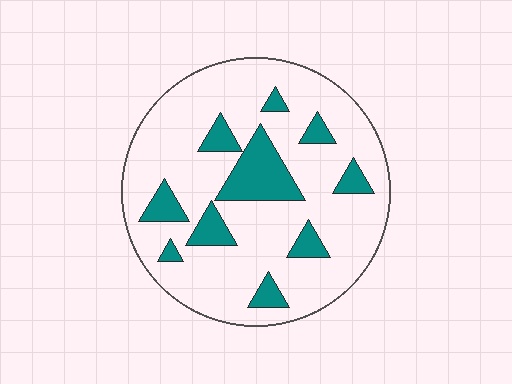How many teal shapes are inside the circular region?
10.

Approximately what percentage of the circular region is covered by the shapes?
Approximately 20%.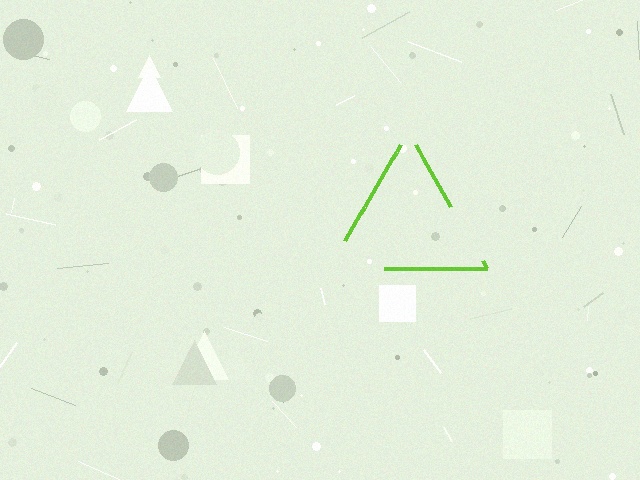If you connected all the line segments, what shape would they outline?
They would outline a triangle.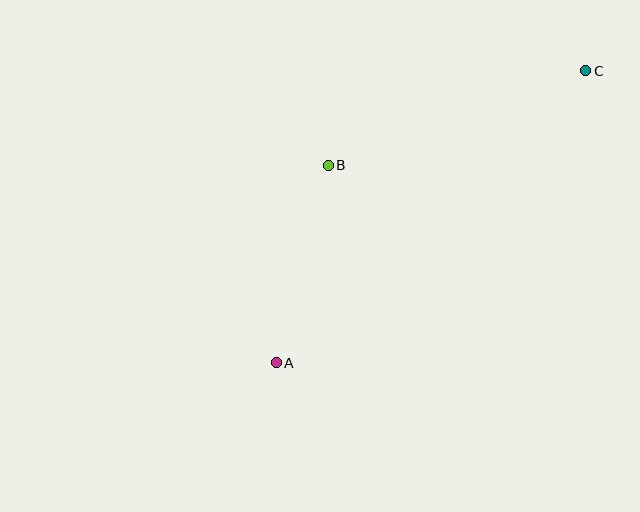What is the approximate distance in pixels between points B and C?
The distance between B and C is approximately 274 pixels.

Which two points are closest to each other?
Points A and B are closest to each other.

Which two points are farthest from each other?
Points A and C are farthest from each other.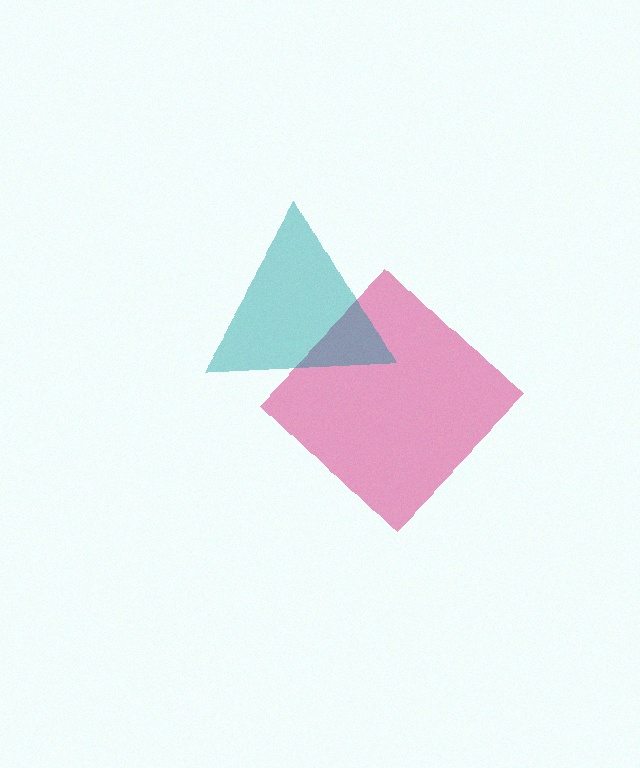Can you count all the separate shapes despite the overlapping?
Yes, there are 2 separate shapes.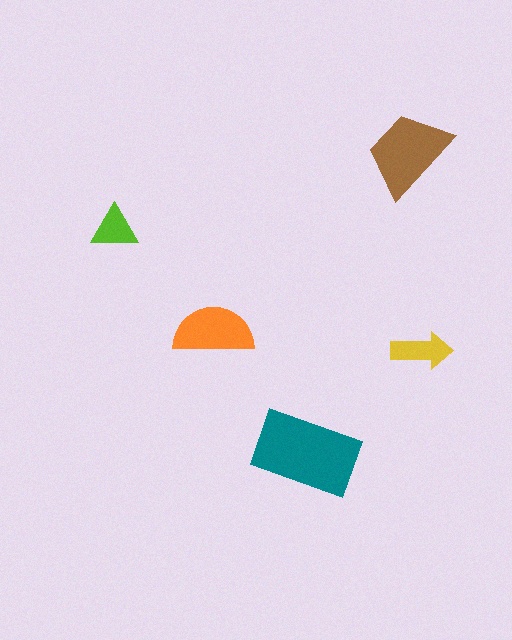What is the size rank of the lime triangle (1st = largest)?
5th.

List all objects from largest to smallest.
The teal rectangle, the brown trapezoid, the orange semicircle, the yellow arrow, the lime triangle.